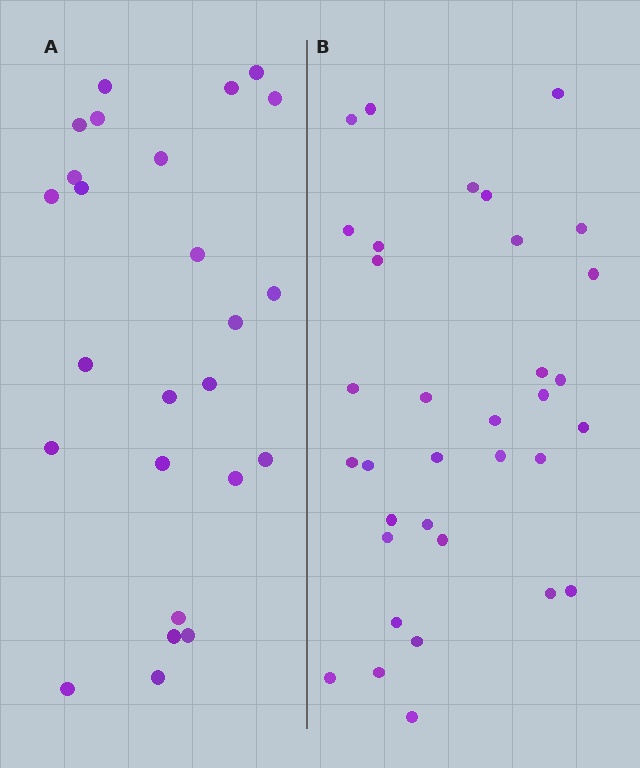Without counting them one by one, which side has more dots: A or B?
Region B (the right region) has more dots.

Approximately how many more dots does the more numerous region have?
Region B has roughly 8 or so more dots than region A.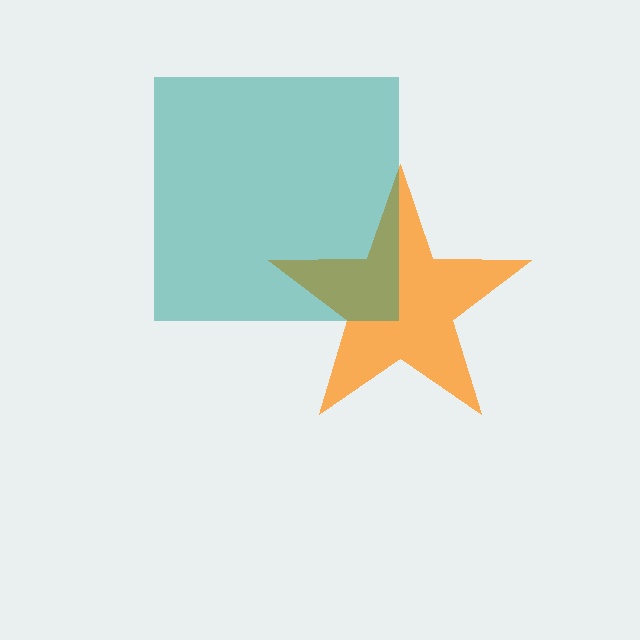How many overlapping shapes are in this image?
There are 2 overlapping shapes in the image.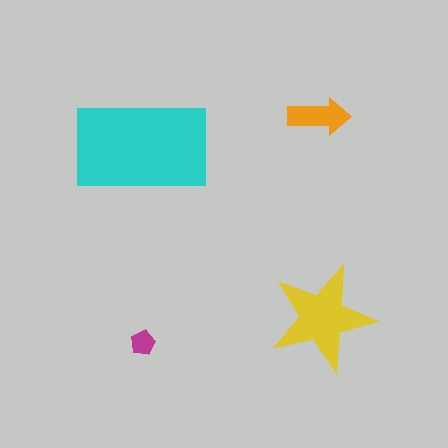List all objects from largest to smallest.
The cyan rectangle, the yellow star, the orange arrow, the magenta pentagon.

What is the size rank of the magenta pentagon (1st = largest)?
4th.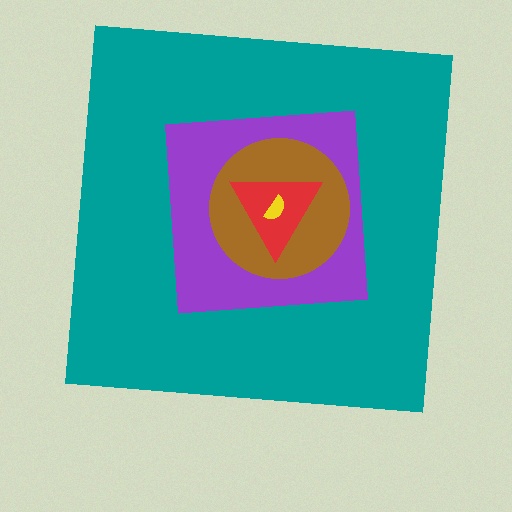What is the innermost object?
The yellow semicircle.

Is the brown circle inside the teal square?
Yes.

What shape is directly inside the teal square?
The purple square.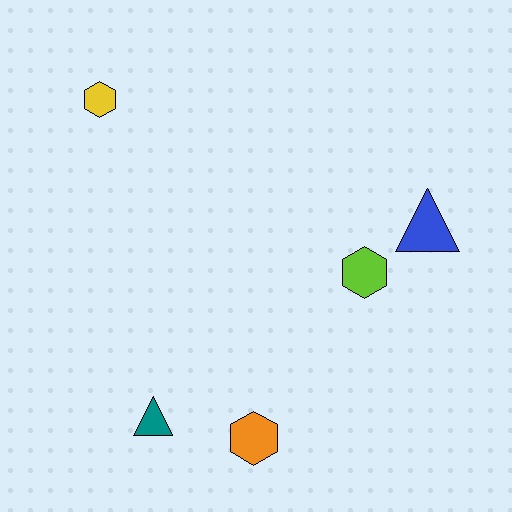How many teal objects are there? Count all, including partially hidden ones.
There is 1 teal object.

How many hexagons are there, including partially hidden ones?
There are 3 hexagons.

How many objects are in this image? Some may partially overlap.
There are 5 objects.